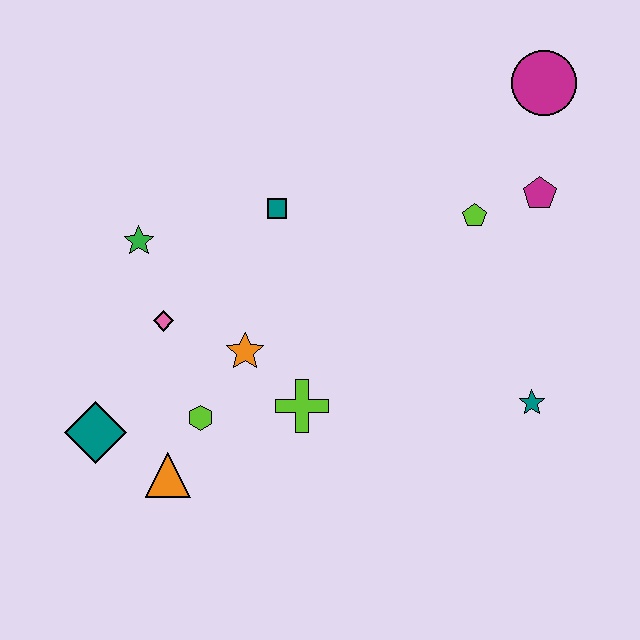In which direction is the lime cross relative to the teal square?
The lime cross is below the teal square.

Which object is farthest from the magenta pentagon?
The teal diamond is farthest from the magenta pentagon.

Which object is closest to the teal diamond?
The orange triangle is closest to the teal diamond.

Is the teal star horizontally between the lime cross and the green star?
No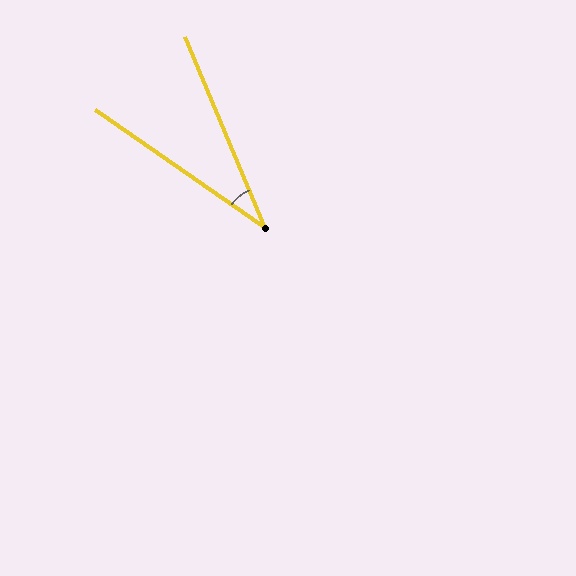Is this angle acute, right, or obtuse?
It is acute.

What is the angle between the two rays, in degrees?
Approximately 32 degrees.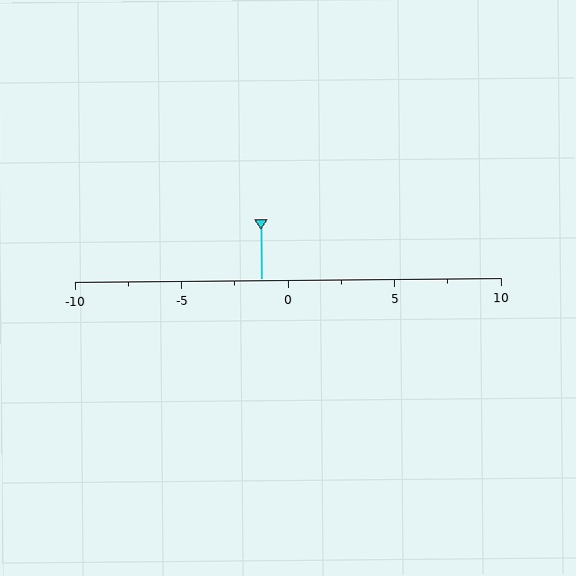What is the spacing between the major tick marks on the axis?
The major ticks are spaced 5 apart.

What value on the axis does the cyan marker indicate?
The marker indicates approximately -1.2.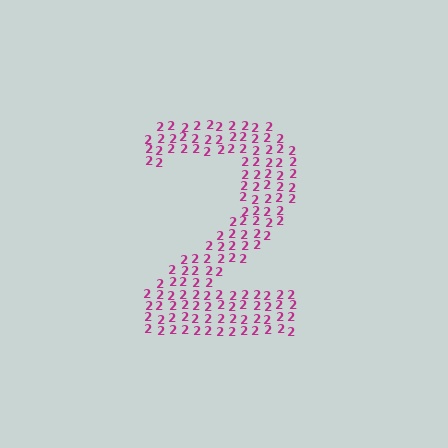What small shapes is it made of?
It is made of small digit 2's.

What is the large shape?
The large shape is the digit 2.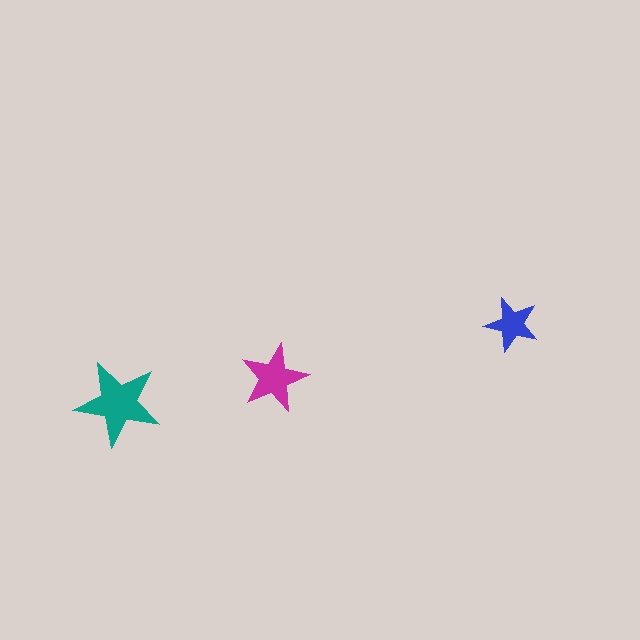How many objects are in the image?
There are 3 objects in the image.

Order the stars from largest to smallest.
the teal one, the magenta one, the blue one.